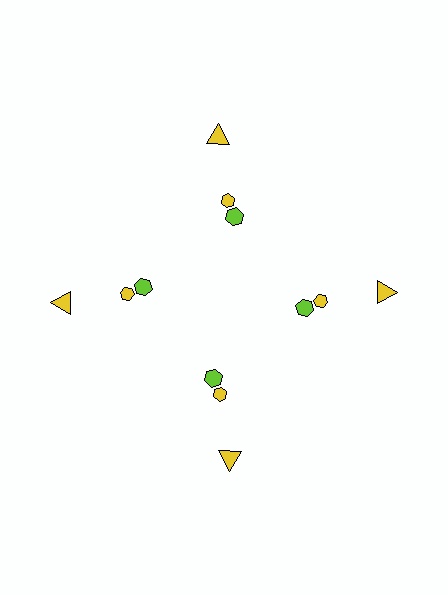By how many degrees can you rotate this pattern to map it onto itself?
The pattern maps onto itself every 90 degrees of rotation.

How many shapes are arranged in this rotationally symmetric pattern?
There are 12 shapes, arranged in 4 groups of 3.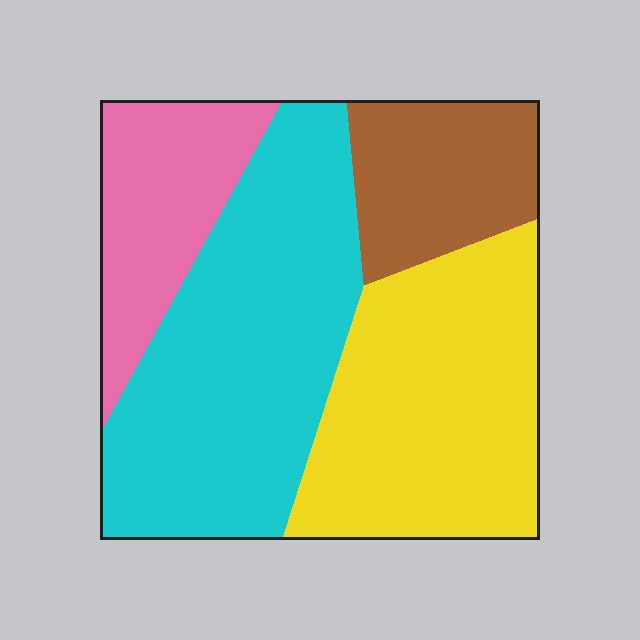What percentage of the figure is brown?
Brown takes up about one sixth (1/6) of the figure.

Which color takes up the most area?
Cyan, at roughly 40%.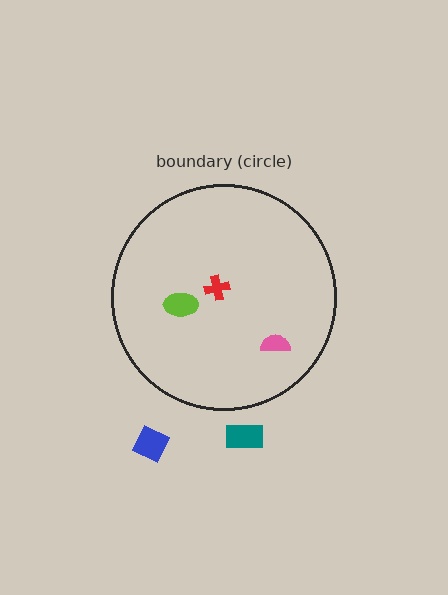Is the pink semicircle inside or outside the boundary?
Inside.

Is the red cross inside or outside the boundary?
Inside.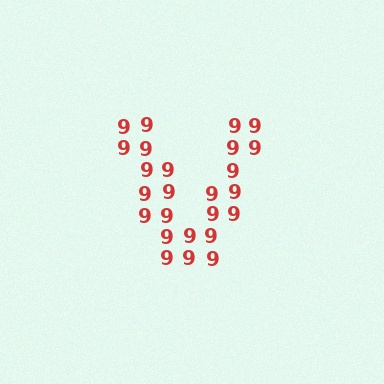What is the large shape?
The large shape is the letter V.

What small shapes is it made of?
It is made of small digit 9's.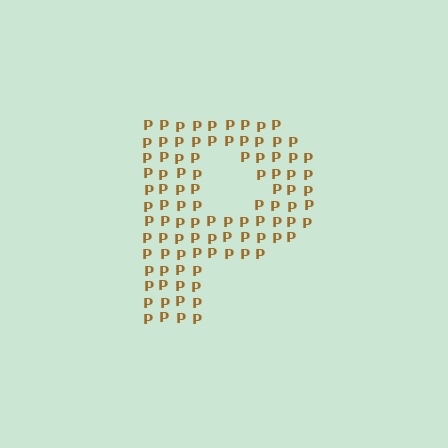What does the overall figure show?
The overall figure shows the letter P.